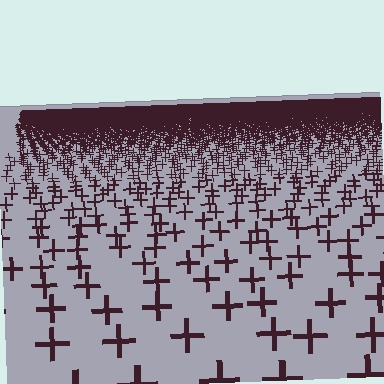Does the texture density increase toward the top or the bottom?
Density increases toward the top.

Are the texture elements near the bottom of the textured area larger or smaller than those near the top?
Larger. Near the bottom, elements are closer to the viewer and appear at a bigger on-screen size.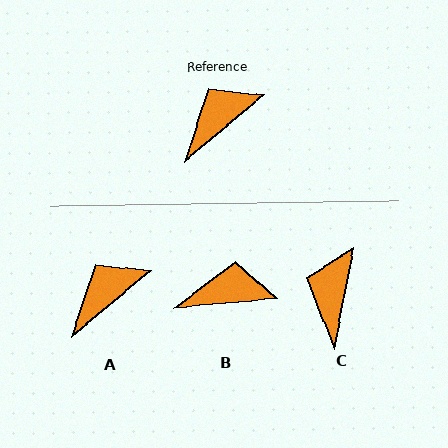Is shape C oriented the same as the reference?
No, it is off by about 39 degrees.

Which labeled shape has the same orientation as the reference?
A.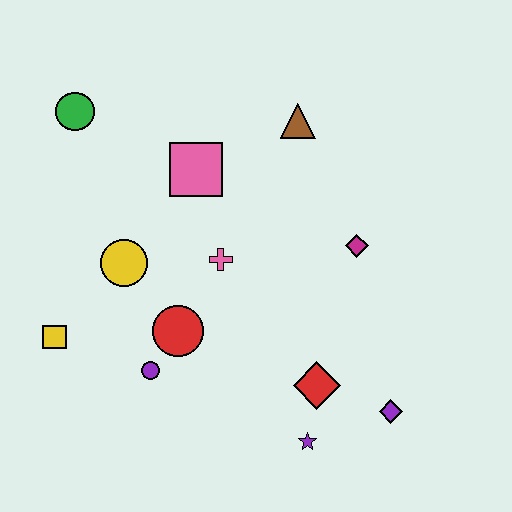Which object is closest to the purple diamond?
The red diamond is closest to the purple diamond.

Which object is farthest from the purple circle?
The brown triangle is farthest from the purple circle.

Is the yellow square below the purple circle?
No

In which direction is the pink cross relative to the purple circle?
The pink cross is above the purple circle.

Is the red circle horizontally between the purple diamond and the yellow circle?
Yes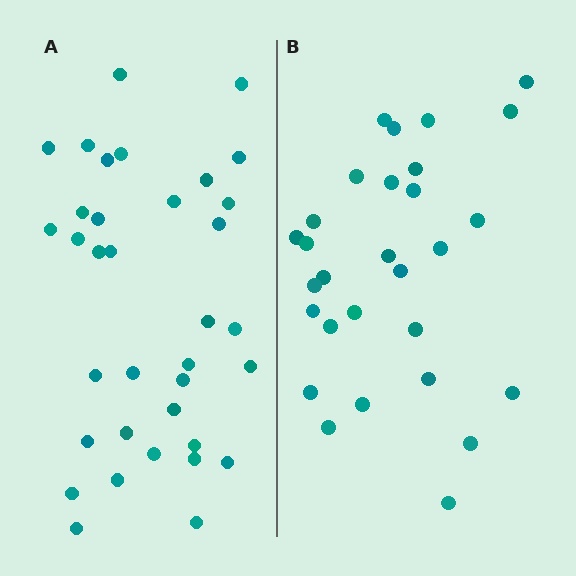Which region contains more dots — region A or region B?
Region A (the left region) has more dots.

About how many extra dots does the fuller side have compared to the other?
Region A has about 6 more dots than region B.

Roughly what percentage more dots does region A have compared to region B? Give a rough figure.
About 20% more.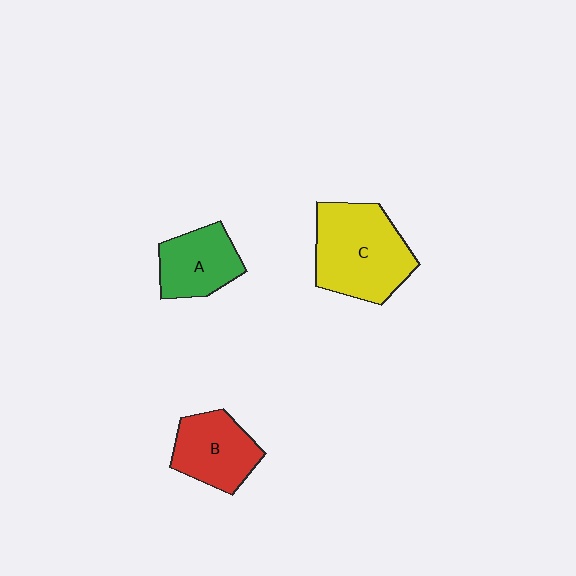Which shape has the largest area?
Shape C (yellow).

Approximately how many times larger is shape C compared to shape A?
Approximately 1.7 times.